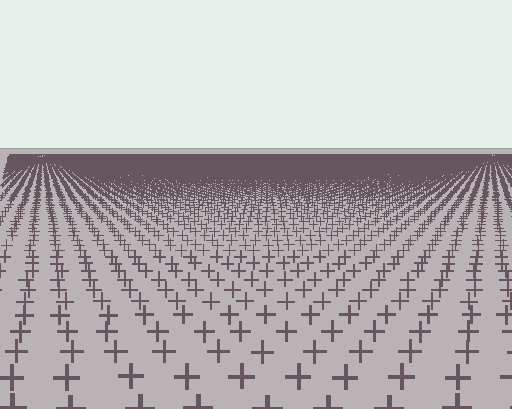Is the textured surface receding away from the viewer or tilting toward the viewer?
The surface is receding away from the viewer. Texture elements get smaller and denser toward the top.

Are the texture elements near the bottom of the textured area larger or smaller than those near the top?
Larger. Near the bottom, elements are closer to the viewer and appear at a bigger on-screen size.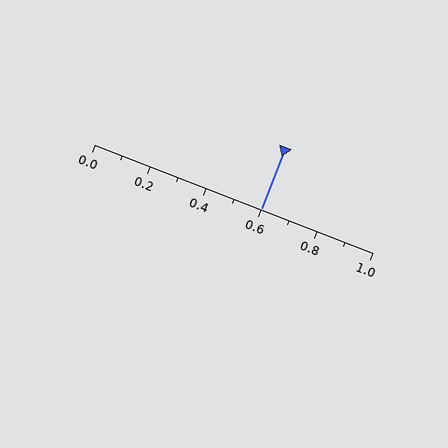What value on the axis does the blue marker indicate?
The marker indicates approximately 0.6.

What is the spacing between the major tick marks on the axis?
The major ticks are spaced 0.2 apart.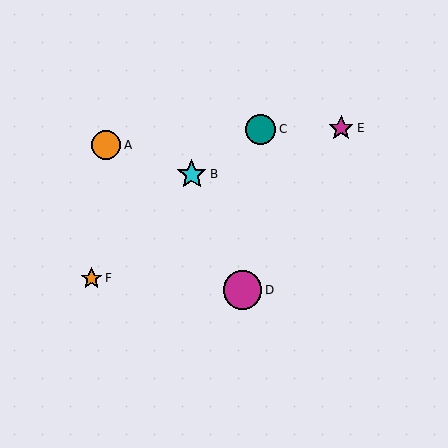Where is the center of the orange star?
The center of the orange star is at (92, 278).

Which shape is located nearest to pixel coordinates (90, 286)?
The orange star (labeled F) at (92, 278) is nearest to that location.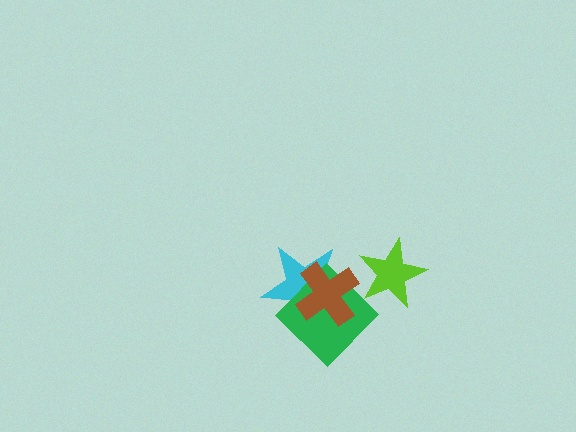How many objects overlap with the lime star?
0 objects overlap with the lime star.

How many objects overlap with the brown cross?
2 objects overlap with the brown cross.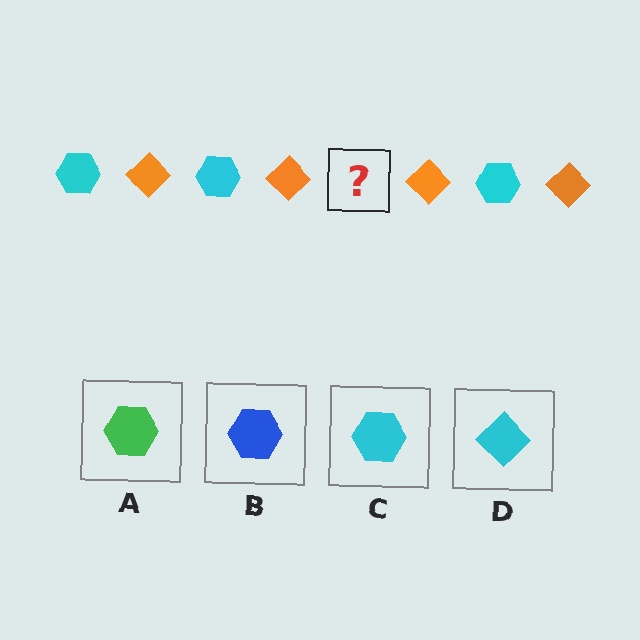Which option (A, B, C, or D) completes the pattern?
C.